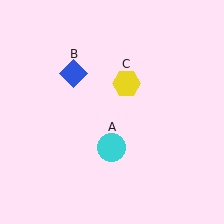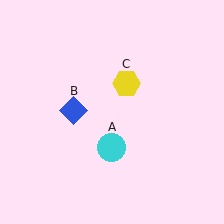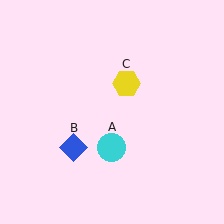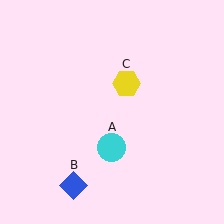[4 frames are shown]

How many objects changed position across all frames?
1 object changed position: blue diamond (object B).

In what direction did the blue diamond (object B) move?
The blue diamond (object B) moved down.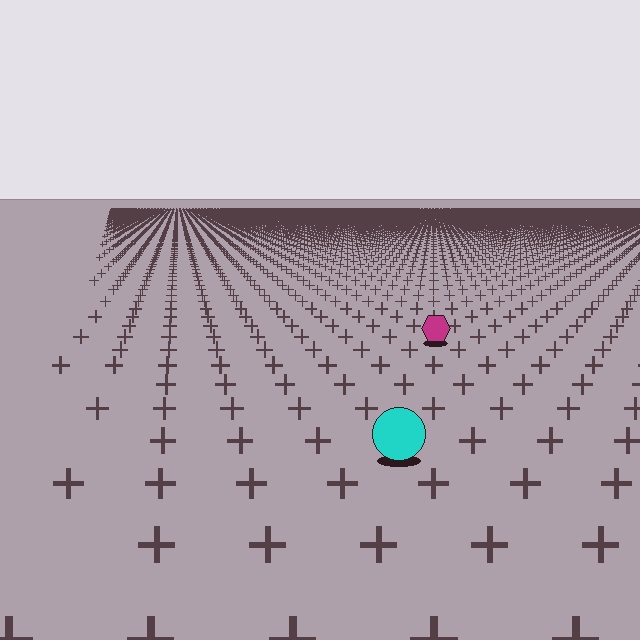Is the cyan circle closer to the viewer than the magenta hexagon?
Yes. The cyan circle is closer — you can tell from the texture gradient: the ground texture is coarser near it.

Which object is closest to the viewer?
The cyan circle is closest. The texture marks near it are larger and more spread out.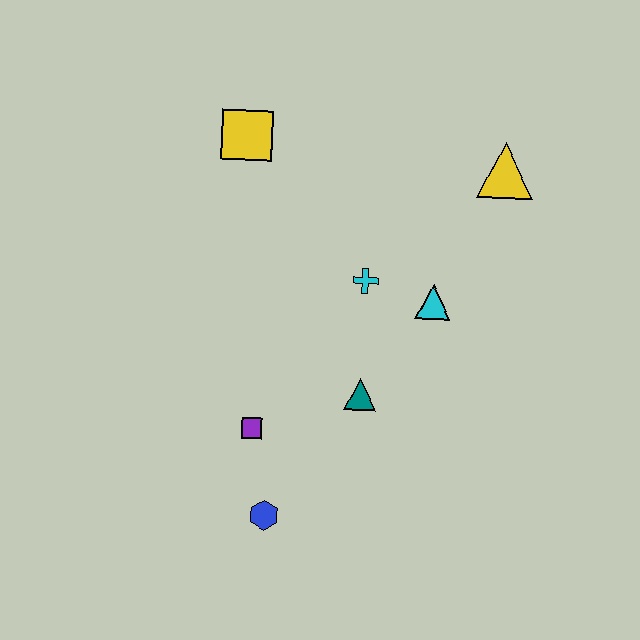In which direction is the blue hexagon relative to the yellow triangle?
The blue hexagon is below the yellow triangle.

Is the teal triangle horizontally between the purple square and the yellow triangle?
Yes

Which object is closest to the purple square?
The blue hexagon is closest to the purple square.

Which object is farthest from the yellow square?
The blue hexagon is farthest from the yellow square.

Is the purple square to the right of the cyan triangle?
No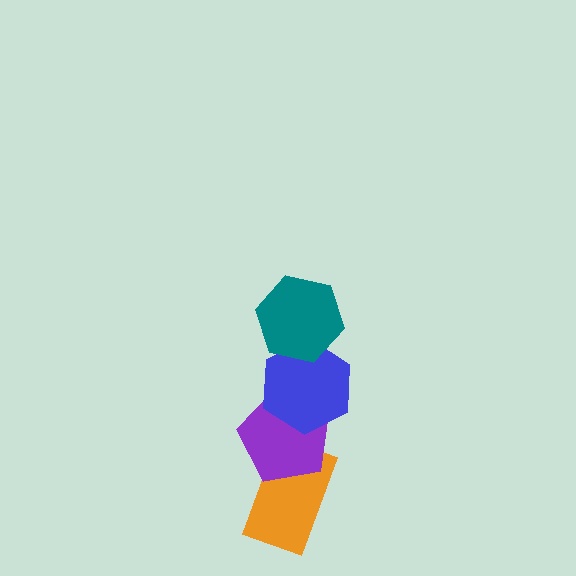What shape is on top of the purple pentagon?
The blue hexagon is on top of the purple pentagon.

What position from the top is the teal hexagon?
The teal hexagon is 1st from the top.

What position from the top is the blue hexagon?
The blue hexagon is 2nd from the top.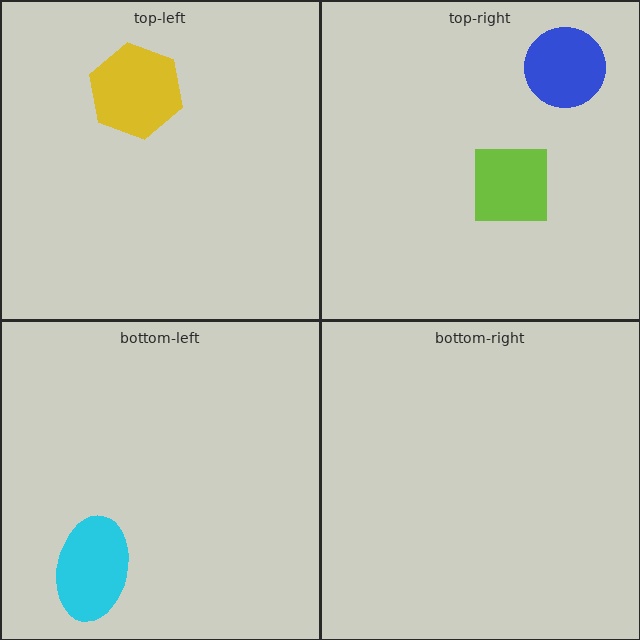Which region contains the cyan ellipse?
The bottom-left region.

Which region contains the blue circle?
The top-right region.